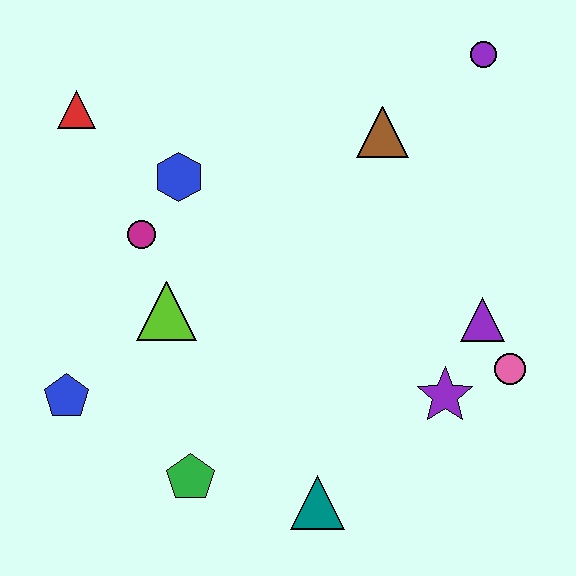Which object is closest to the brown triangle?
The purple circle is closest to the brown triangle.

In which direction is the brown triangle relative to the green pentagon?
The brown triangle is above the green pentagon.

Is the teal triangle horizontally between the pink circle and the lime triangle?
Yes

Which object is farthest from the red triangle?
The pink circle is farthest from the red triangle.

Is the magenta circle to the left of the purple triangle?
Yes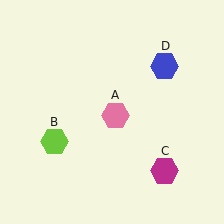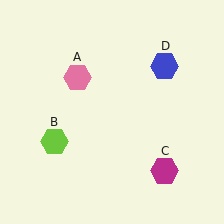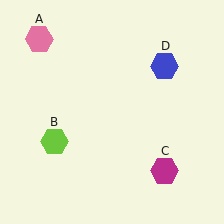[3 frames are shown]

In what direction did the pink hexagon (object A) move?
The pink hexagon (object A) moved up and to the left.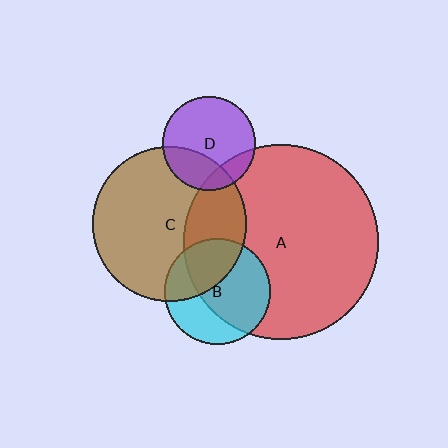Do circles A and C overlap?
Yes.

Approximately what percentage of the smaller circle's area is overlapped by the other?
Approximately 30%.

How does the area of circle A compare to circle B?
Approximately 3.3 times.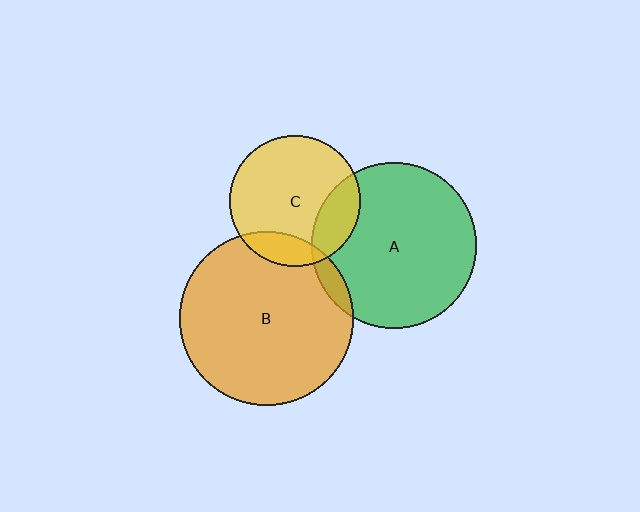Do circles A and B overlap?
Yes.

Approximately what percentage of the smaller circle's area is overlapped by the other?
Approximately 5%.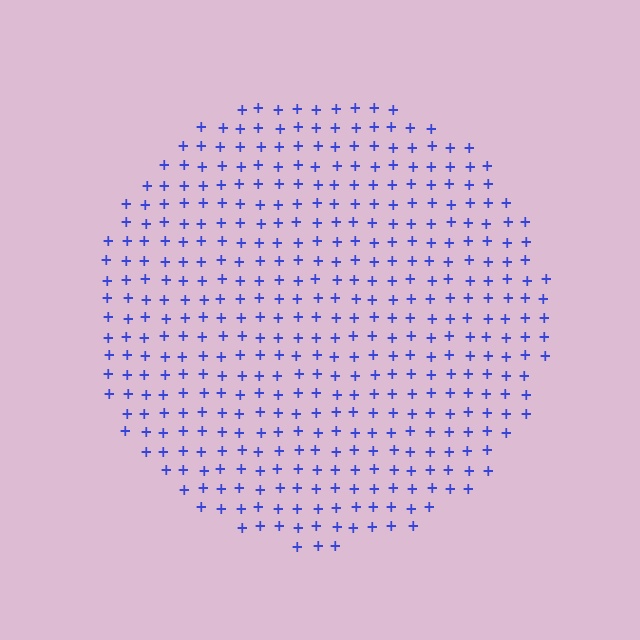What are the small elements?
The small elements are plus signs.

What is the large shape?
The large shape is a circle.